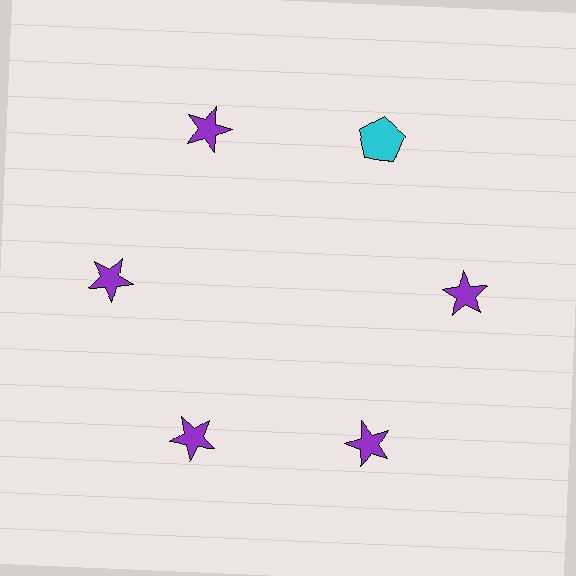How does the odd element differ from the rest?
It differs in both color (cyan instead of purple) and shape (pentagon instead of star).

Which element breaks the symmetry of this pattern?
The cyan pentagon at roughly the 1 o'clock position breaks the symmetry. All other shapes are purple stars.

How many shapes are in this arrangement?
There are 6 shapes arranged in a ring pattern.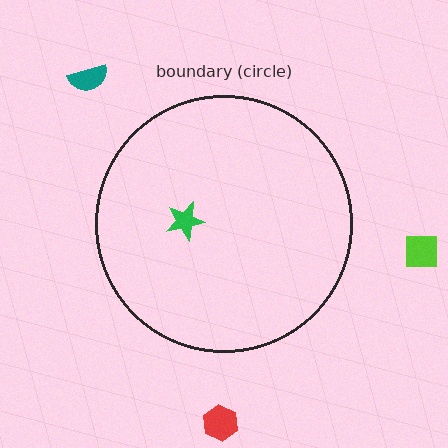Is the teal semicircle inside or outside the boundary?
Outside.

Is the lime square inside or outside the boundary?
Outside.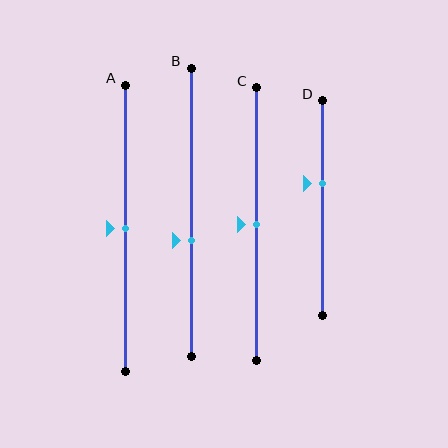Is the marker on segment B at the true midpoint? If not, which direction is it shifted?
No, the marker on segment B is shifted downward by about 10% of the segment length.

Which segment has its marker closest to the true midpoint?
Segment A has its marker closest to the true midpoint.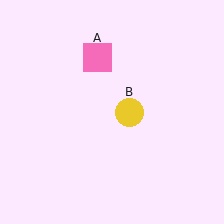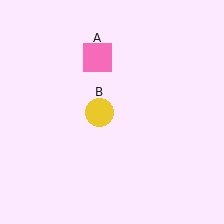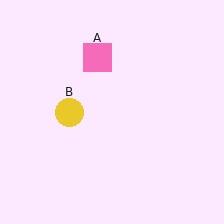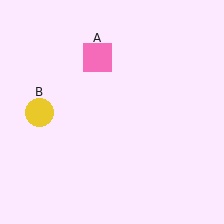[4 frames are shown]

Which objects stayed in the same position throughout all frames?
Pink square (object A) remained stationary.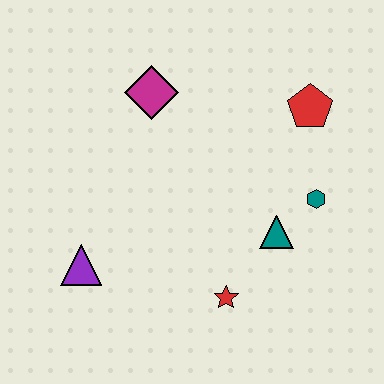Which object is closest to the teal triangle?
The teal hexagon is closest to the teal triangle.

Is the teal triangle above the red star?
Yes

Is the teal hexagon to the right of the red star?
Yes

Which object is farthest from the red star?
The magenta diamond is farthest from the red star.